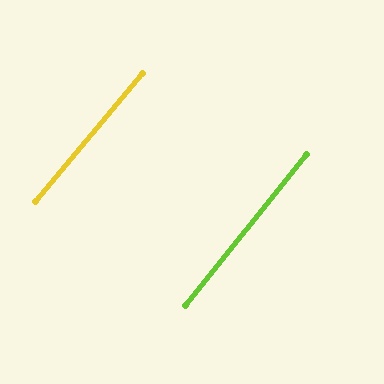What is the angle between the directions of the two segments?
Approximately 1 degree.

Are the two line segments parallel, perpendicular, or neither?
Parallel — their directions differ by only 1.2°.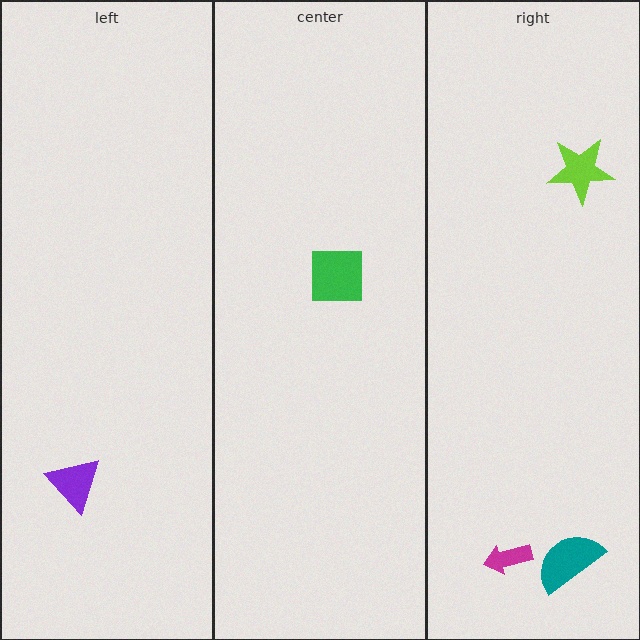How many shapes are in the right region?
3.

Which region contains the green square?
The center region.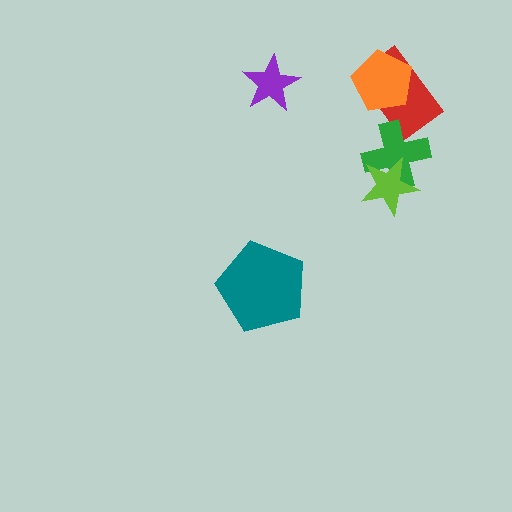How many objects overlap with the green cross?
2 objects overlap with the green cross.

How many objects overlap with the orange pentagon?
1 object overlaps with the orange pentagon.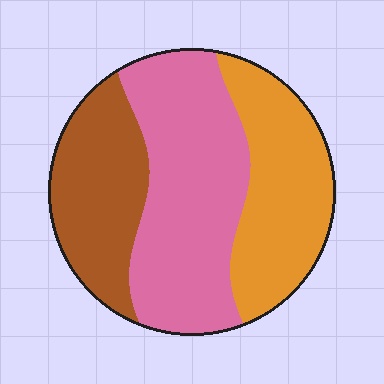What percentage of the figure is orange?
Orange takes up about one third (1/3) of the figure.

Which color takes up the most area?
Pink, at roughly 45%.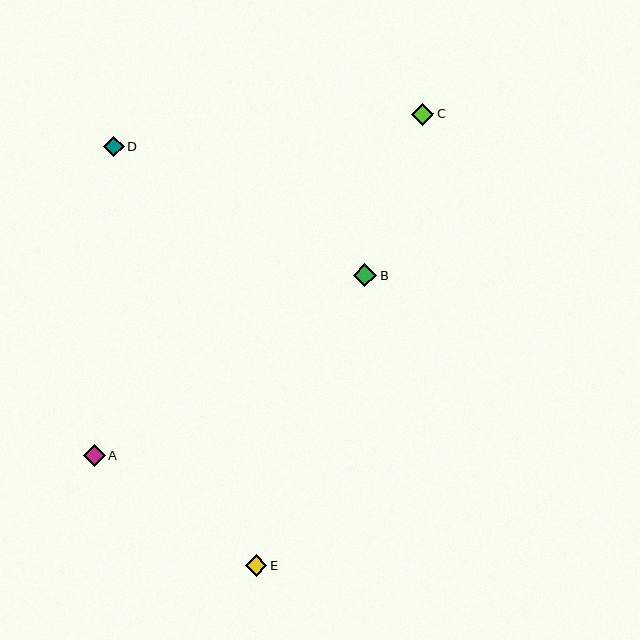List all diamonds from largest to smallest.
From largest to smallest: B, C, A, E, D.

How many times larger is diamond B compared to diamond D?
Diamond B is approximately 1.1 times the size of diamond D.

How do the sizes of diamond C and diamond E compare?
Diamond C and diamond E are approximately the same size.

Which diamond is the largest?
Diamond B is the largest with a size of approximately 23 pixels.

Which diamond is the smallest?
Diamond D is the smallest with a size of approximately 21 pixels.